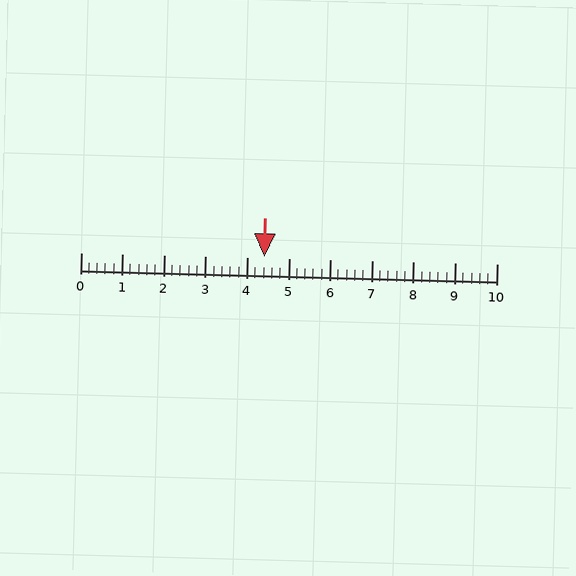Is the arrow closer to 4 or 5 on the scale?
The arrow is closer to 4.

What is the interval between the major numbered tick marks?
The major tick marks are spaced 1 units apart.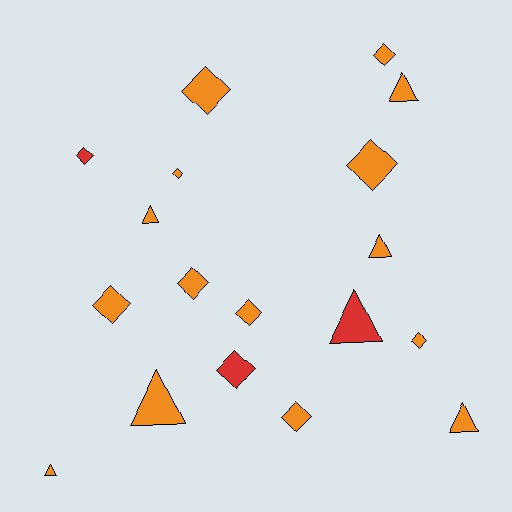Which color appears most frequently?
Orange, with 15 objects.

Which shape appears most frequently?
Diamond, with 11 objects.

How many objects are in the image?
There are 18 objects.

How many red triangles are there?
There is 1 red triangle.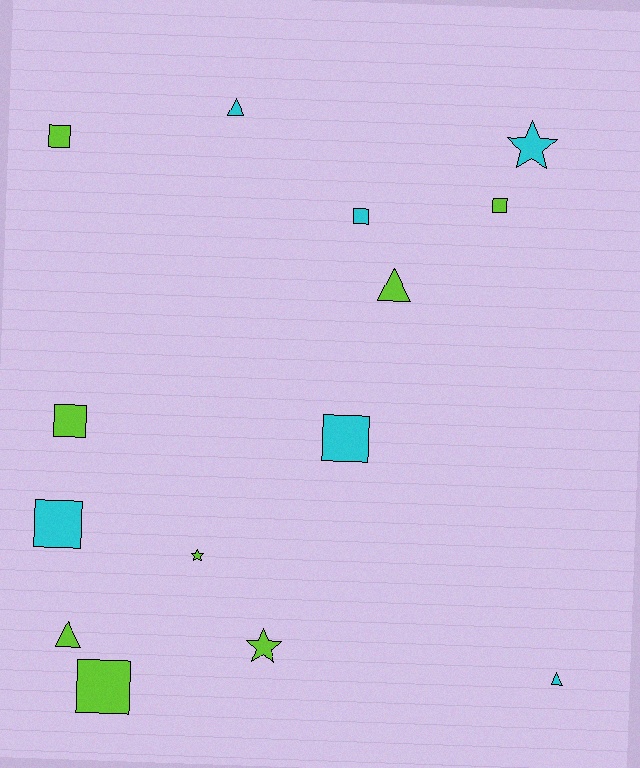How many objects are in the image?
There are 14 objects.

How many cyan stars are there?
There is 1 cyan star.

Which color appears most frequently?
Lime, with 8 objects.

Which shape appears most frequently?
Square, with 7 objects.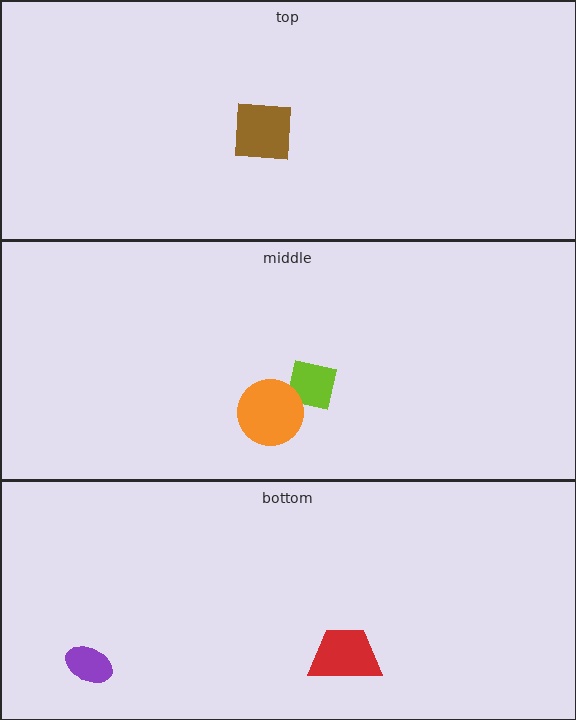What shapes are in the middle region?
The lime square, the orange circle.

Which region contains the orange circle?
The middle region.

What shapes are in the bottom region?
The purple ellipse, the red trapezoid.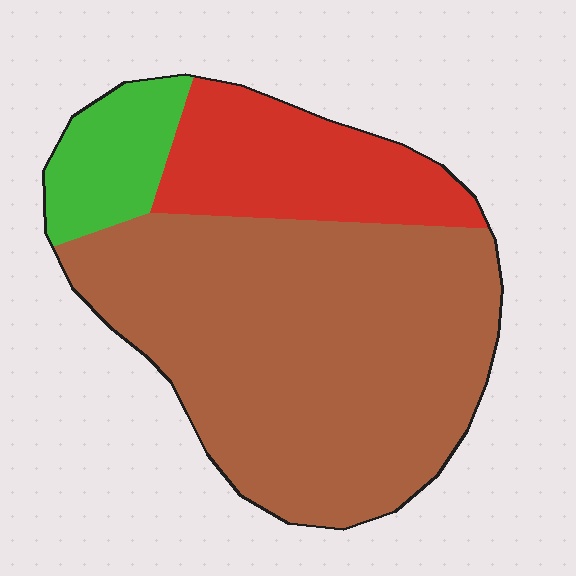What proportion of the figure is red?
Red covers 21% of the figure.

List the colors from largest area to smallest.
From largest to smallest: brown, red, green.